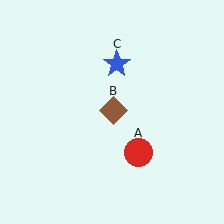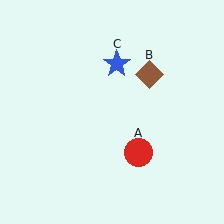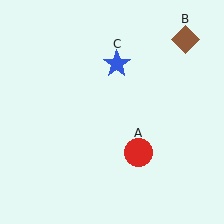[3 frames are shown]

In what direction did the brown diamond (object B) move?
The brown diamond (object B) moved up and to the right.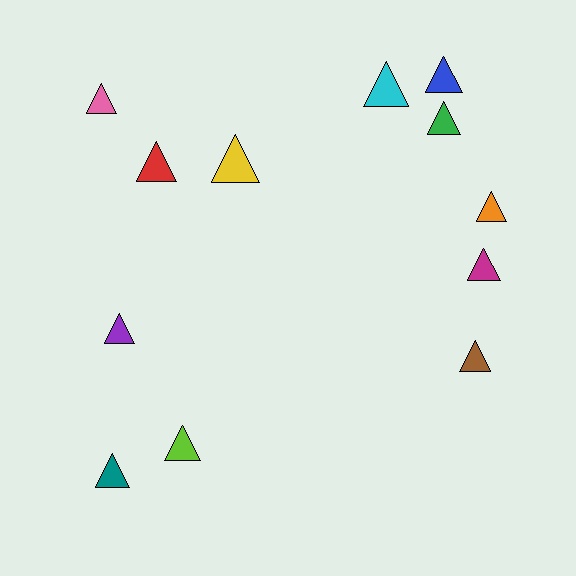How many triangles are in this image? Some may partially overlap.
There are 12 triangles.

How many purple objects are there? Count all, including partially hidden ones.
There is 1 purple object.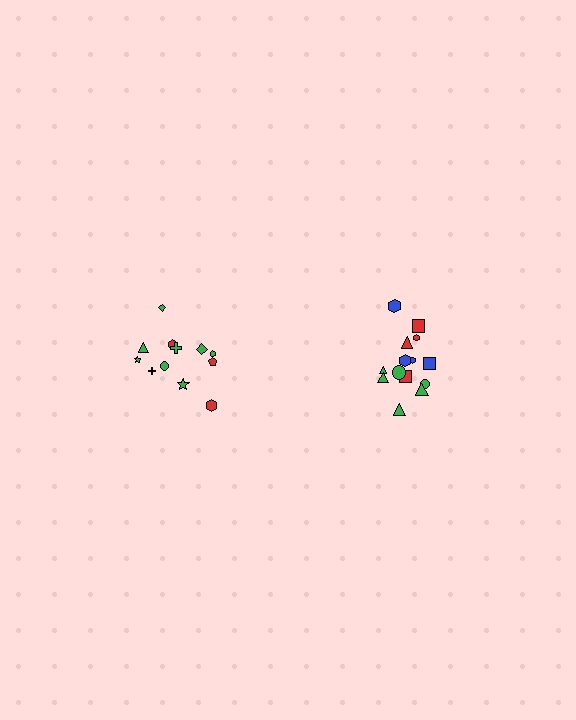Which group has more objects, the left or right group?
The right group.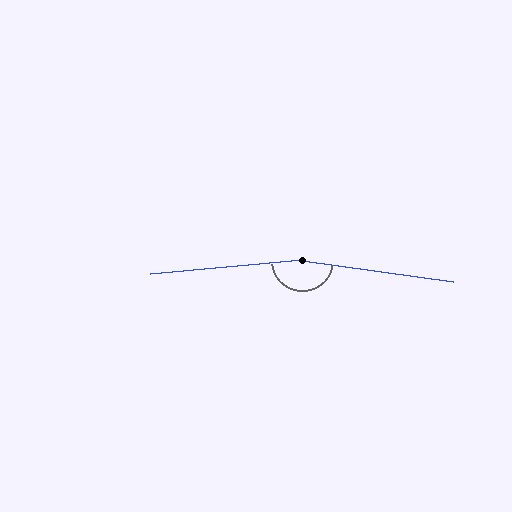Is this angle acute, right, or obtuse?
It is obtuse.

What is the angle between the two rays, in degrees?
Approximately 167 degrees.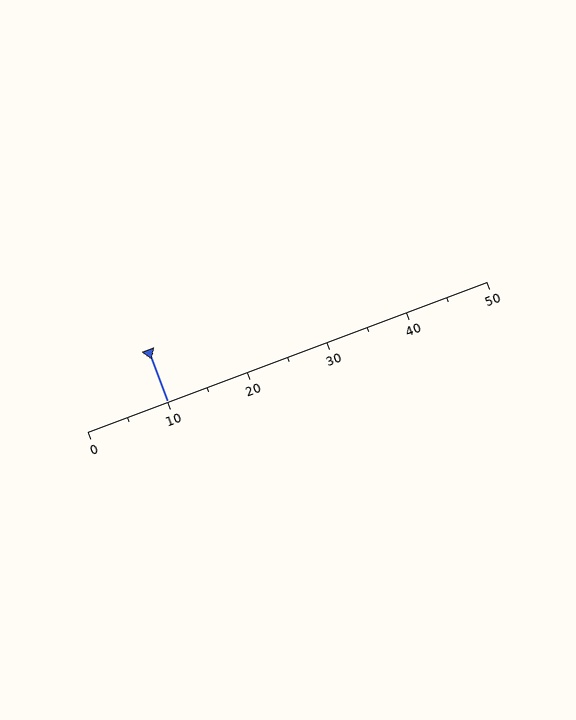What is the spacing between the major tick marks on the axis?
The major ticks are spaced 10 apart.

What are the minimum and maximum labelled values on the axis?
The axis runs from 0 to 50.